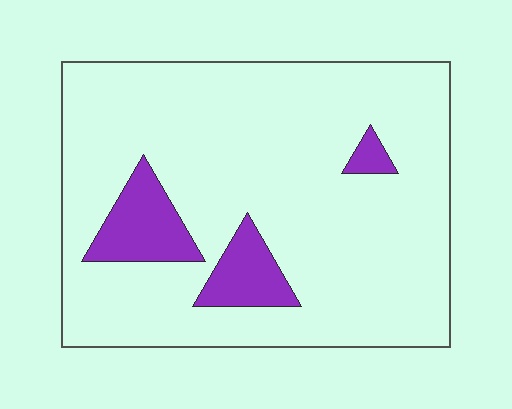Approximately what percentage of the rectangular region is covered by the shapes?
Approximately 10%.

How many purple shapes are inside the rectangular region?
3.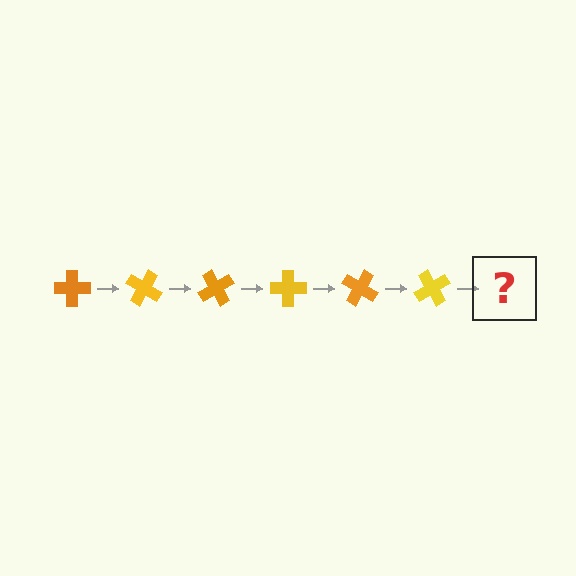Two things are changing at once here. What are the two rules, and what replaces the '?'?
The two rules are that it rotates 30 degrees each step and the color cycles through orange and yellow. The '?' should be an orange cross, rotated 180 degrees from the start.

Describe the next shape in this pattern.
It should be an orange cross, rotated 180 degrees from the start.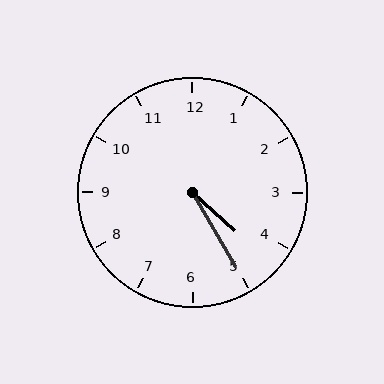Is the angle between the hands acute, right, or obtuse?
It is acute.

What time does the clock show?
4:25.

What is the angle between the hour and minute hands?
Approximately 18 degrees.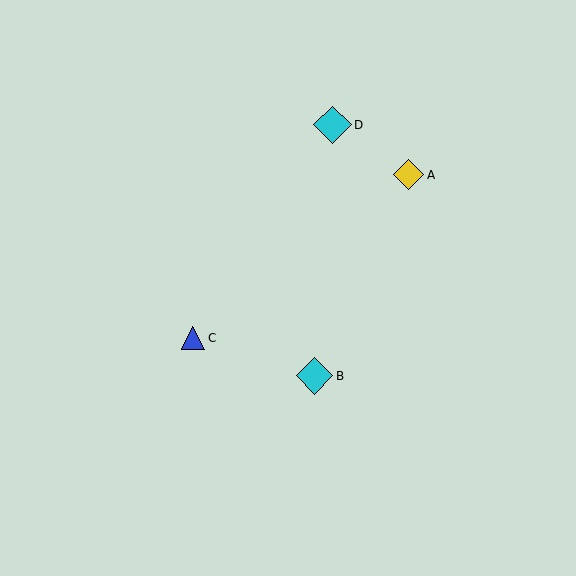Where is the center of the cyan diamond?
The center of the cyan diamond is at (332, 125).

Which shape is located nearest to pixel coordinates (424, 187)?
The yellow diamond (labeled A) at (409, 175) is nearest to that location.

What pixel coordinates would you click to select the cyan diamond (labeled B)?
Click at (315, 376) to select the cyan diamond B.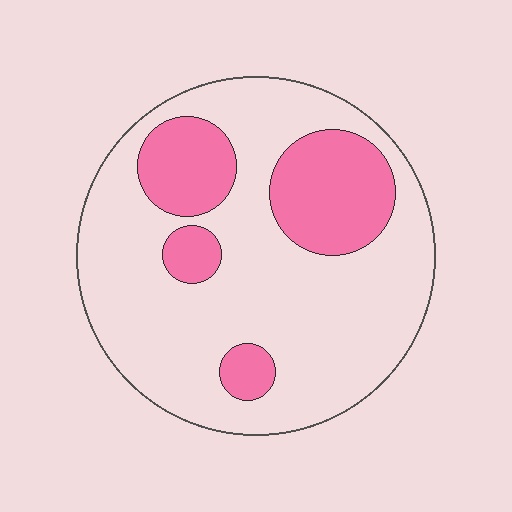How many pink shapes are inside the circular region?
4.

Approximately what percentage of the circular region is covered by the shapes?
Approximately 25%.